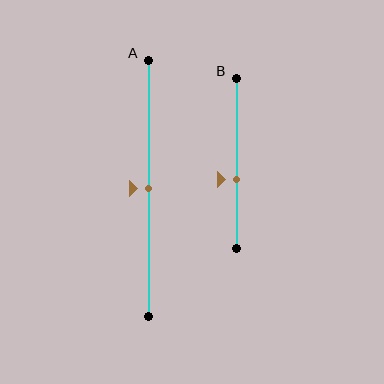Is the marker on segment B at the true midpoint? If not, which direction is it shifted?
No, the marker on segment B is shifted downward by about 9% of the segment length.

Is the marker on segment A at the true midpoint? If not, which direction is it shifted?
Yes, the marker on segment A is at the true midpoint.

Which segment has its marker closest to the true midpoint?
Segment A has its marker closest to the true midpoint.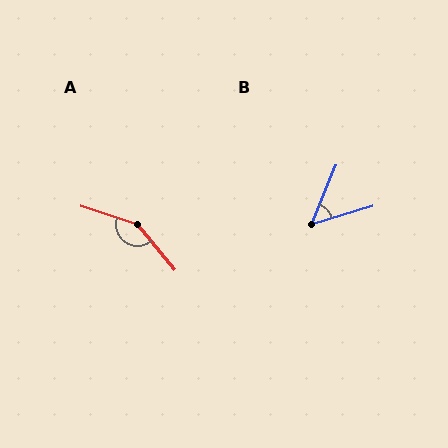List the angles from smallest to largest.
B (50°), A (147°).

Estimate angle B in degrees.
Approximately 50 degrees.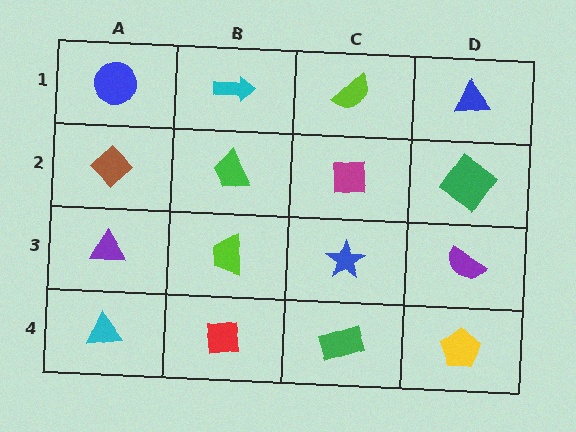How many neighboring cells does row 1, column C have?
3.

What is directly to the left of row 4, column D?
A green rectangle.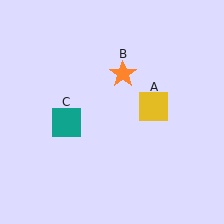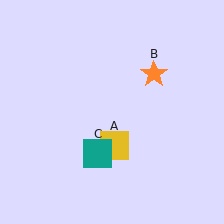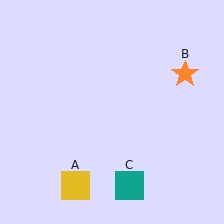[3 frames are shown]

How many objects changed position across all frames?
3 objects changed position: yellow square (object A), orange star (object B), teal square (object C).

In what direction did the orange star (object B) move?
The orange star (object B) moved right.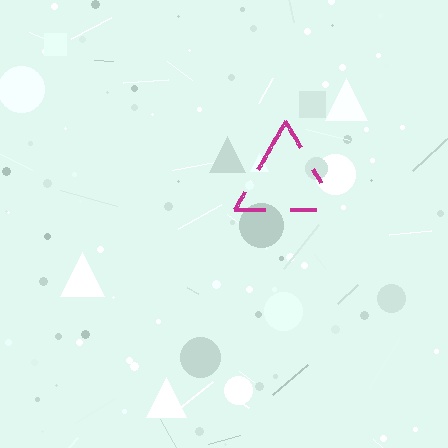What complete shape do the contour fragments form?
The contour fragments form a triangle.